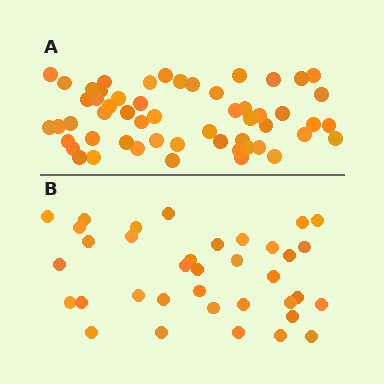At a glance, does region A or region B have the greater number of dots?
Region A (the top region) has more dots.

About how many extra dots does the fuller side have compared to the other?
Region A has approximately 20 more dots than region B.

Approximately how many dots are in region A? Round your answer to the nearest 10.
About 60 dots. (The exact count is 55, which rounds to 60.)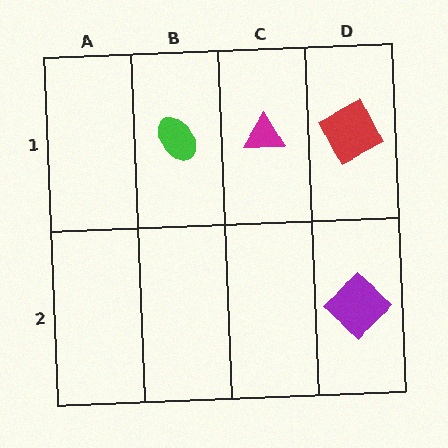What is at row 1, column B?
A green ellipse.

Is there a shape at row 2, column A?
No, that cell is empty.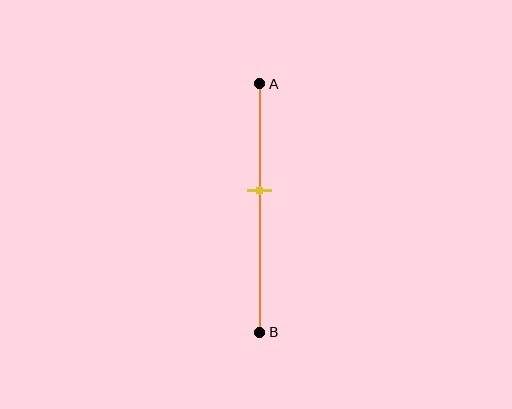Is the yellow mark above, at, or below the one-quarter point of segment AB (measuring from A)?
The yellow mark is below the one-quarter point of segment AB.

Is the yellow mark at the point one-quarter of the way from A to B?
No, the mark is at about 45% from A, not at the 25% one-quarter point.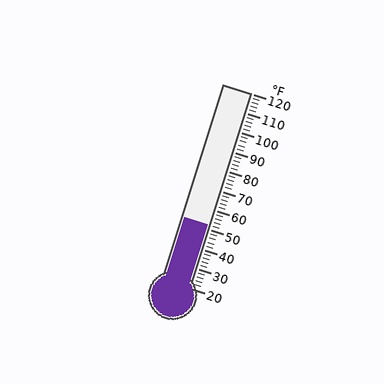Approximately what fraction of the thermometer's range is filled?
The thermometer is filled to approximately 30% of its range.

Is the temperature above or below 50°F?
The temperature is above 50°F.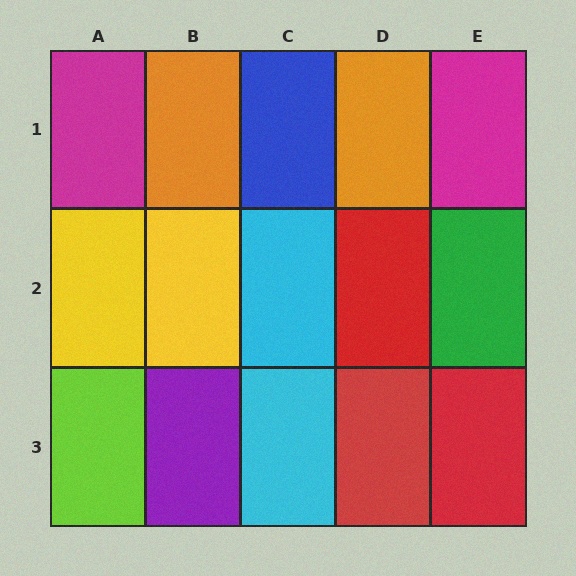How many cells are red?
3 cells are red.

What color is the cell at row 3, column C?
Cyan.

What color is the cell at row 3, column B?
Purple.